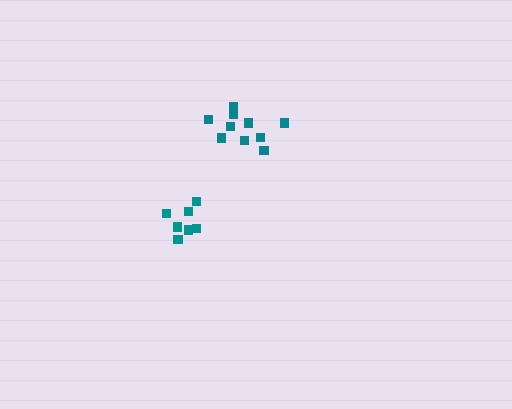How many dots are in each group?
Group 1: 7 dots, Group 2: 11 dots (18 total).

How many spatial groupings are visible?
There are 2 spatial groupings.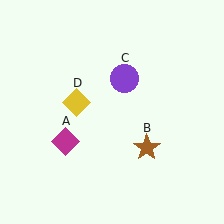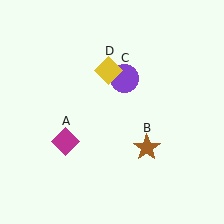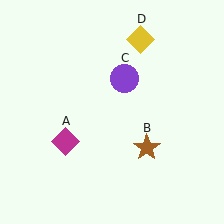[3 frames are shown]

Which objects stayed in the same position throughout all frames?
Magenta diamond (object A) and brown star (object B) and purple circle (object C) remained stationary.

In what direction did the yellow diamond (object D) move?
The yellow diamond (object D) moved up and to the right.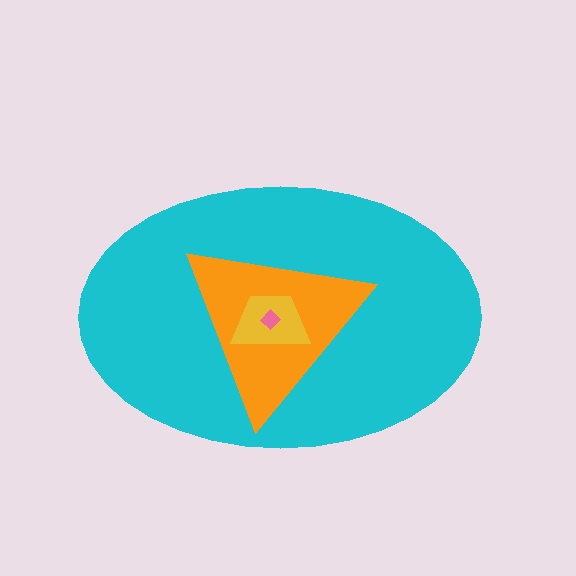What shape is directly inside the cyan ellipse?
The orange triangle.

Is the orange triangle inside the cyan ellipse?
Yes.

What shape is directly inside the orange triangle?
The yellow trapezoid.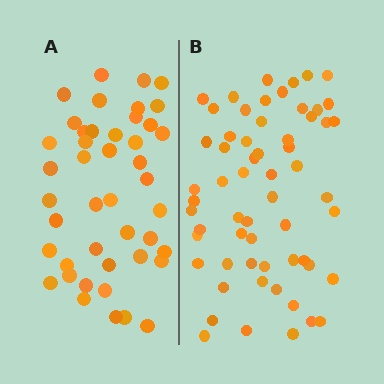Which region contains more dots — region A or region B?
Region B (the right region) has more dots.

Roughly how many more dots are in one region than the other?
Region B has approximately 15 more dots than region A.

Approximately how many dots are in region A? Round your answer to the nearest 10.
About 40 dots. (The exact count is 44, which rounds to 40.)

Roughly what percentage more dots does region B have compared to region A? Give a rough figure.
About 35% more.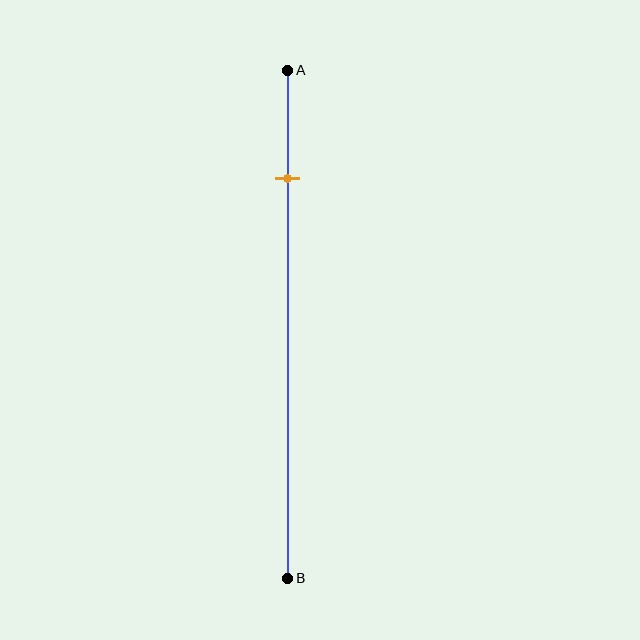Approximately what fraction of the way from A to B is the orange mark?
The orange mark is approximately 20% of the way from A to B.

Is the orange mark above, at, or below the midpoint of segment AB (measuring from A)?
The orange mark is above the midpoint of segment AB.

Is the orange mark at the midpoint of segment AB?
No, the mark is at about 20% from A, not at the 50% midpoint.